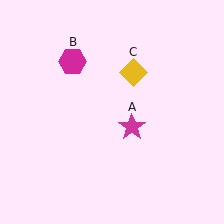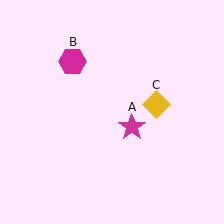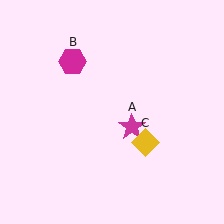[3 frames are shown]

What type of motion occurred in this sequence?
The yellow diamond (object C) rotated clockwise around the center of the scene.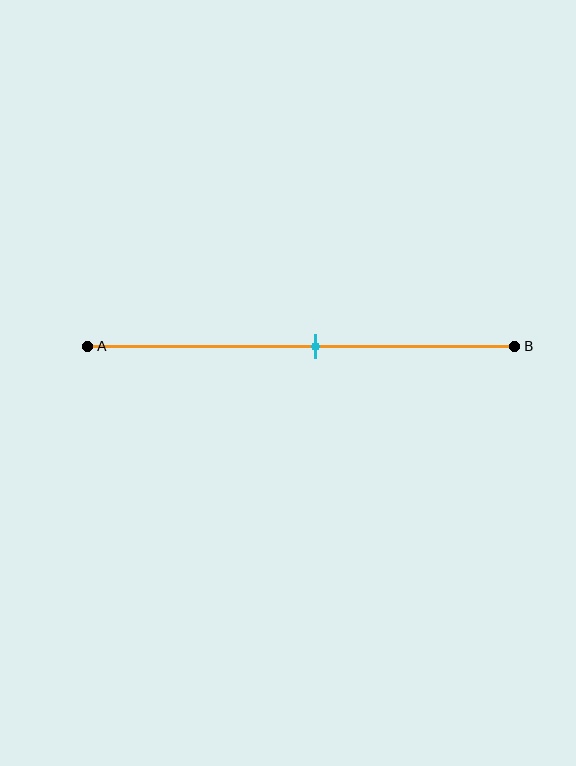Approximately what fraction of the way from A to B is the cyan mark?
The cyan mark is approximately 55% of the way from A to B.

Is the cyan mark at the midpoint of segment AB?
No, the mark is at about 55% from A, not at the 50% midpoint.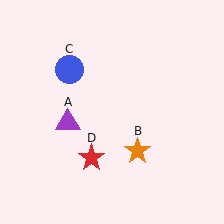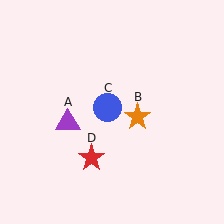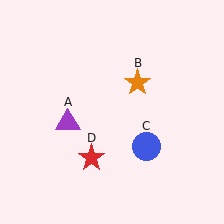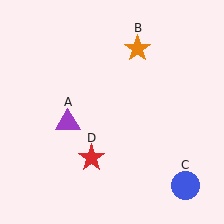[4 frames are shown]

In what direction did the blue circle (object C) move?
The blue circle (object C) moved down and to the right.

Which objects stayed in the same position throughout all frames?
Purple triangle (object A) and red star (object D) remained stationary.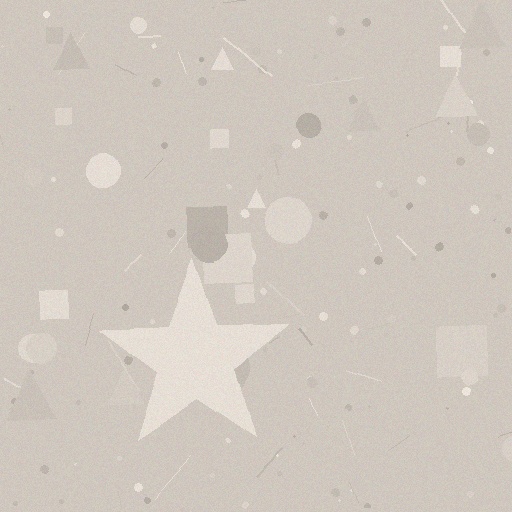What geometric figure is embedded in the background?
A star is embedded in the background.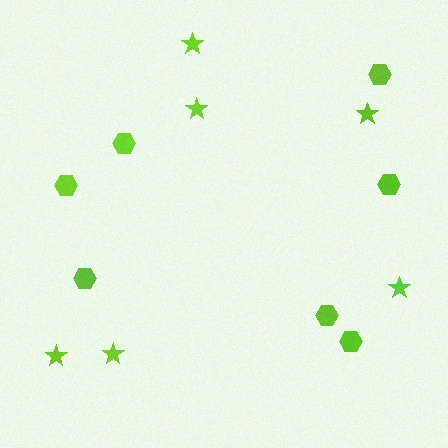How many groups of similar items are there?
There are 2 groups: one group of stars (6) and one group of hexagons (7).